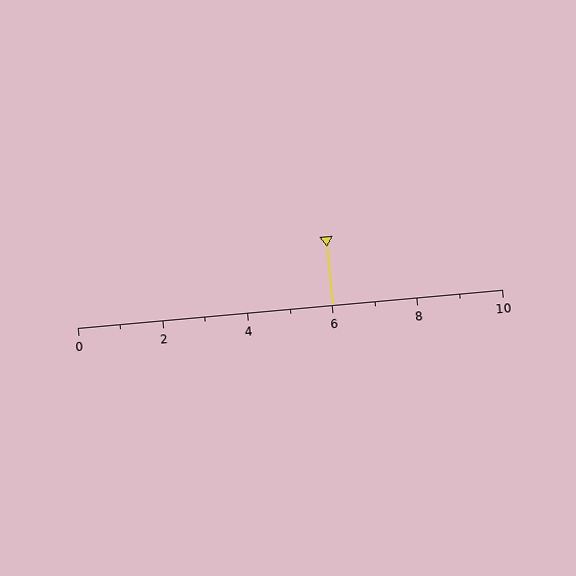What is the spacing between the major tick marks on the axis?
The major ticks are spaced 2 apart.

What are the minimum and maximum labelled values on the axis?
The axis runs from 0 to 10.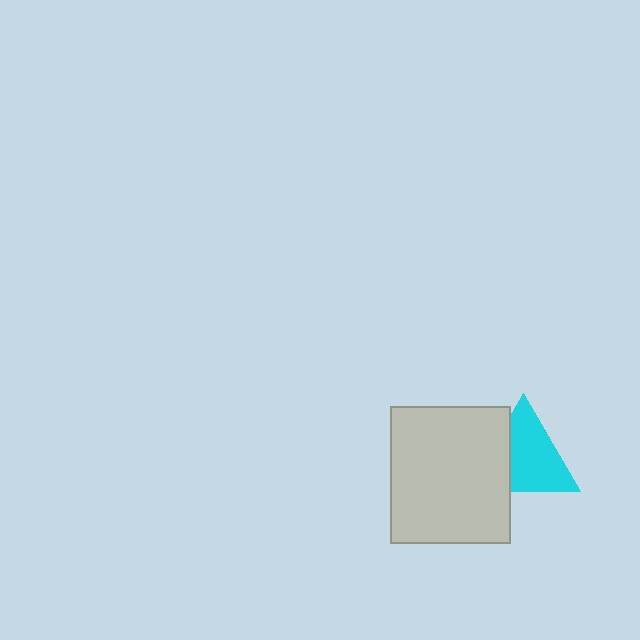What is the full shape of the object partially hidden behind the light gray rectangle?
The partially hidden object is a cyan triangle.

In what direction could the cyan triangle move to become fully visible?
The cyan triangle could move right. That would shift it out from behind the light gray rectangle entirely.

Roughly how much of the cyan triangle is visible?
Most of it is visible (roughly 69%).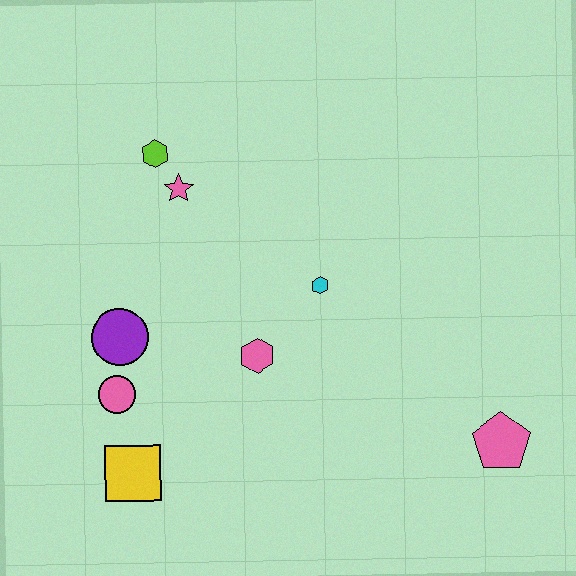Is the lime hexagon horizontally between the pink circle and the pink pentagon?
Yes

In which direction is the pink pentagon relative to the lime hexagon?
The pink pentagon is to the right of the lime hexagon.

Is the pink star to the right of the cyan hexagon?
No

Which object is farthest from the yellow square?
The pink pentagon is farthest from the yellow square.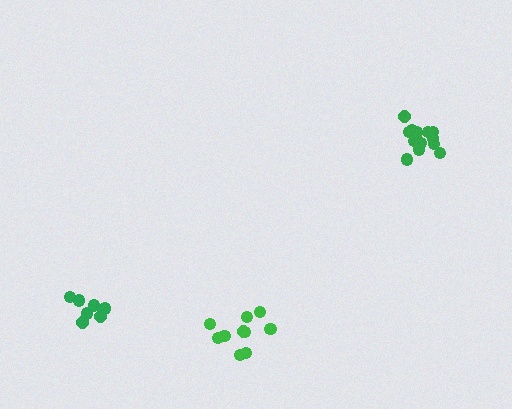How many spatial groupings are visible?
There are 3 spatial groupings.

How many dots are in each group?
Group 1: 13 dots, Group 2: 10 dots, Group 3: 8 dots (31 total).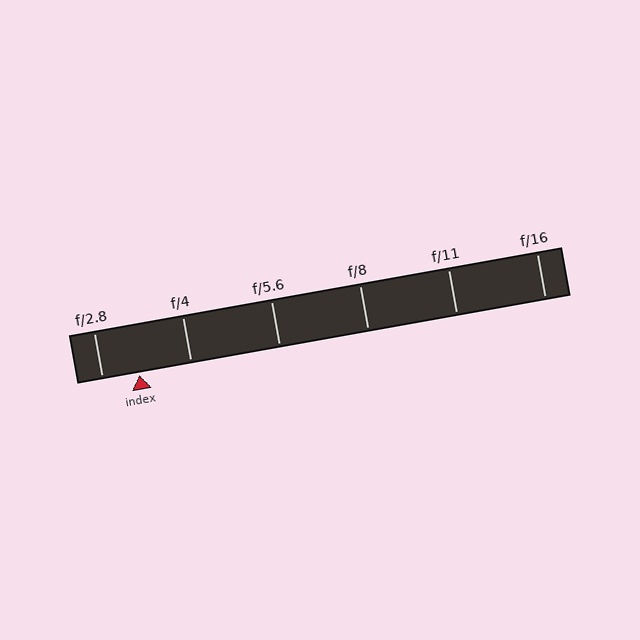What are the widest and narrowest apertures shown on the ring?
The widest aperture shown is f/2.8 and the narrowest is f/16.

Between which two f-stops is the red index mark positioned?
The index mark is between f/2.8 and f/4.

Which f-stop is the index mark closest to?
The index mark is closest to f/2.8.